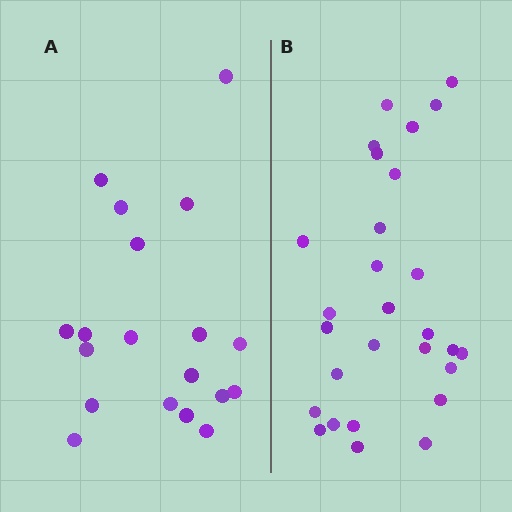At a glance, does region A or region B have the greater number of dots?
Region B (the right region) has more dots.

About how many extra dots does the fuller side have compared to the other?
Region B has roughly 8 or so more dots than region A.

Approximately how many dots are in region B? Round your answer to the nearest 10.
About 30 dots. (The exact count is 28, which rounds to 30.)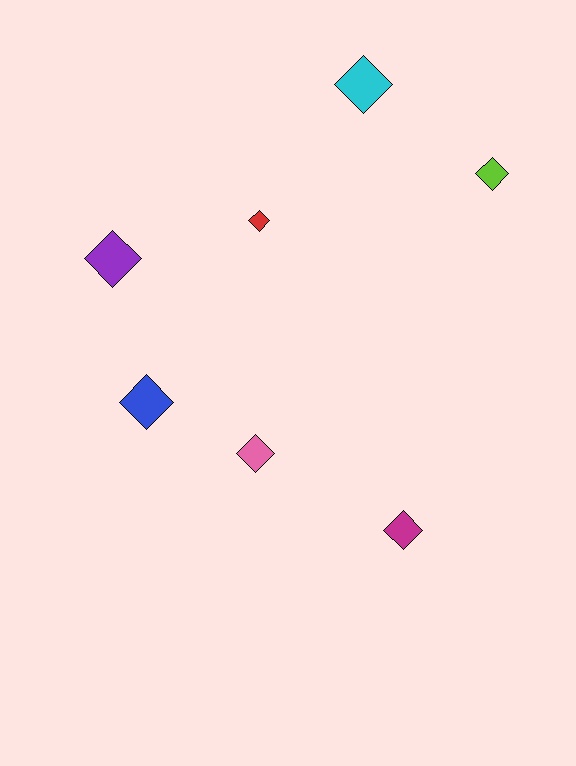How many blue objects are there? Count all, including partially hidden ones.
There is 1 blue object.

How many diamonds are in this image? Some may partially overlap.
There are 7 diamonds.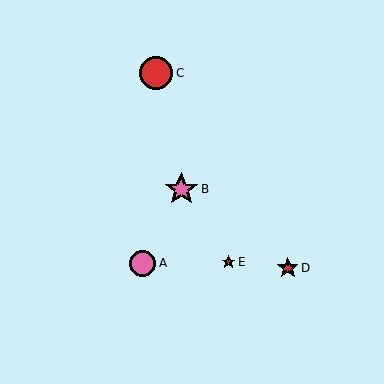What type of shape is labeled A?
Shape A is a pink circle.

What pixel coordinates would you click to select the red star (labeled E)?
Click at (229, 262) to select the red star E.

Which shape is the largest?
The pink star (labeled B) is the largest.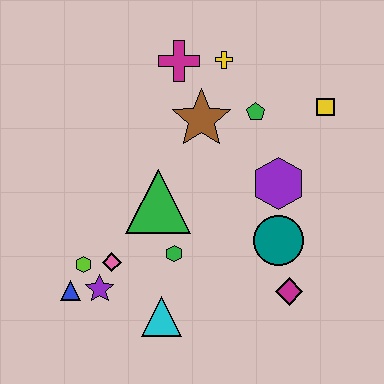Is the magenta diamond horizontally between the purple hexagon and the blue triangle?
No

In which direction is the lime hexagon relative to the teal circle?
The lime hexagon is to the left of the teal circle.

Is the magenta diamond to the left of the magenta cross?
No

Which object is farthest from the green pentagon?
The blue triangle is farthest from the green pentagon.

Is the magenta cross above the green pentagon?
Yes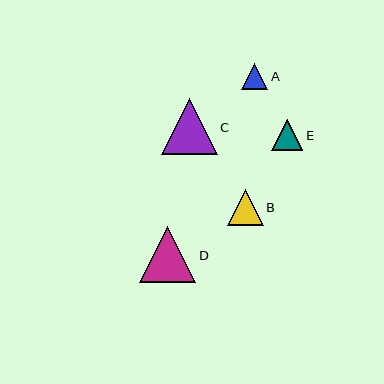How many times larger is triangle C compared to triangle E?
Triangle C is approximately 1.8 times the size of triangle E.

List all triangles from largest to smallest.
From largest to smallest: D, C, B, E, A.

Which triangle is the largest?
Triangle D is the largest with a size of approximately 56 pixels.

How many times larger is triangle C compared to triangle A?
Triangle C is approximately 2.2 times the size of triangle A.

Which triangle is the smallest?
Triangle A is the smallest with a size of approximately 26 pixels.